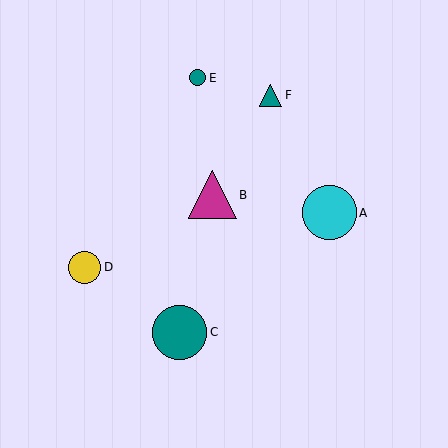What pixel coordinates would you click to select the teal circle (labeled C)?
Click at (180, 332) to select the teal circle C.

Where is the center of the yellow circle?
The center of the yellow circle is at (85, 267).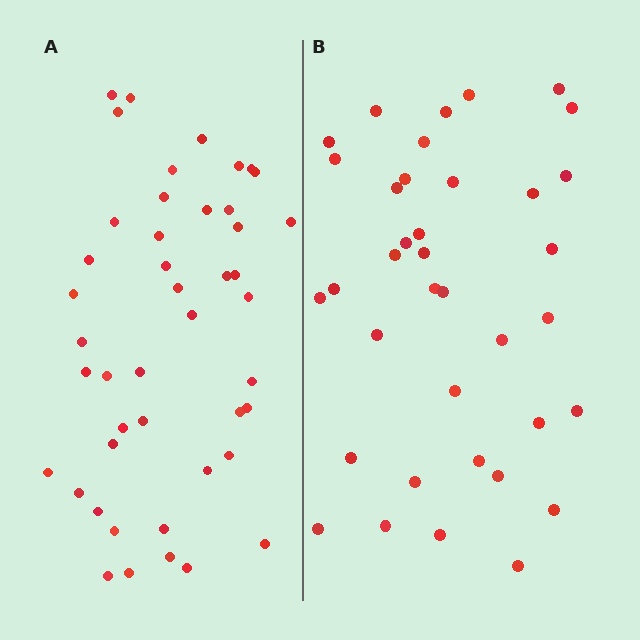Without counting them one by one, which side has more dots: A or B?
Region A (the left region) has more dots.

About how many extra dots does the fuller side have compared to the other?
Region A has roughly 8 or so more dots than region B.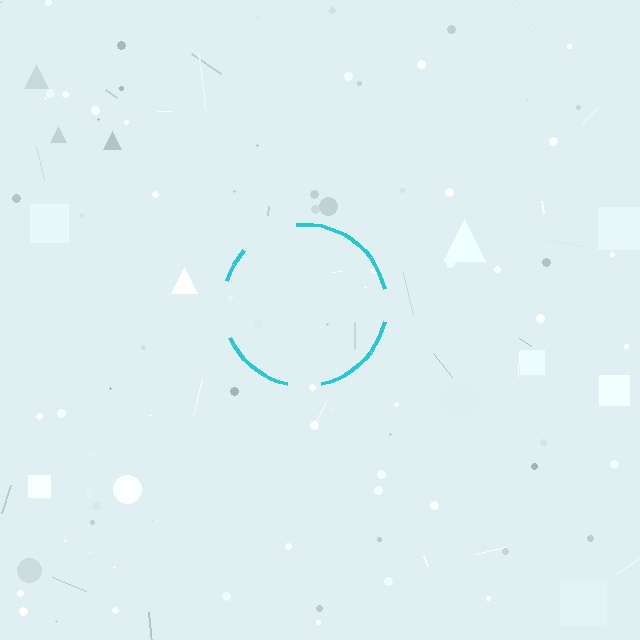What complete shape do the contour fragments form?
The contour fragments form a circle.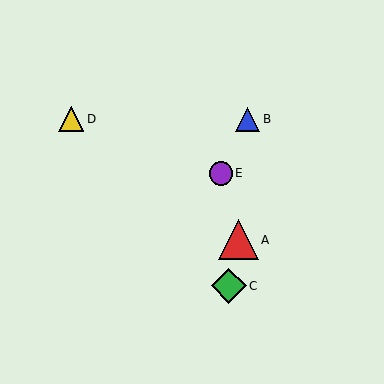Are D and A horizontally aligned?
No, D is at y≈119 and A is at y≈240.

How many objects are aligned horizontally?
2 objects (B, D) are aligned horizontally.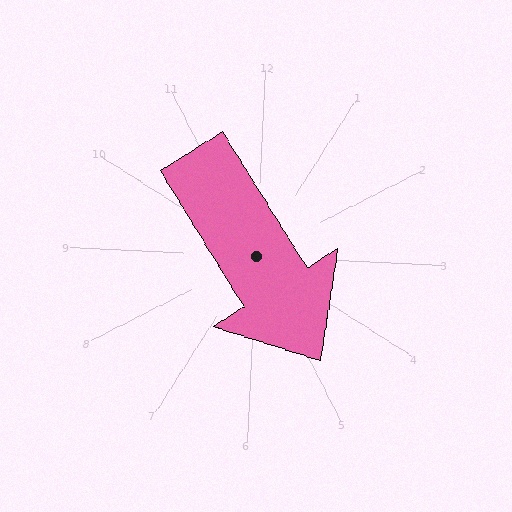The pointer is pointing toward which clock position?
Roughly 5 o'clock.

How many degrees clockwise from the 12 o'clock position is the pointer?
Approximately 146 degrees.